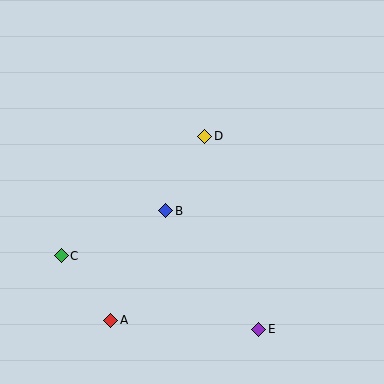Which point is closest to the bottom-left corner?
Point A is closest to the bottom-left corner.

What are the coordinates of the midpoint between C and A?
The midpoint between C and A is at (86, 288).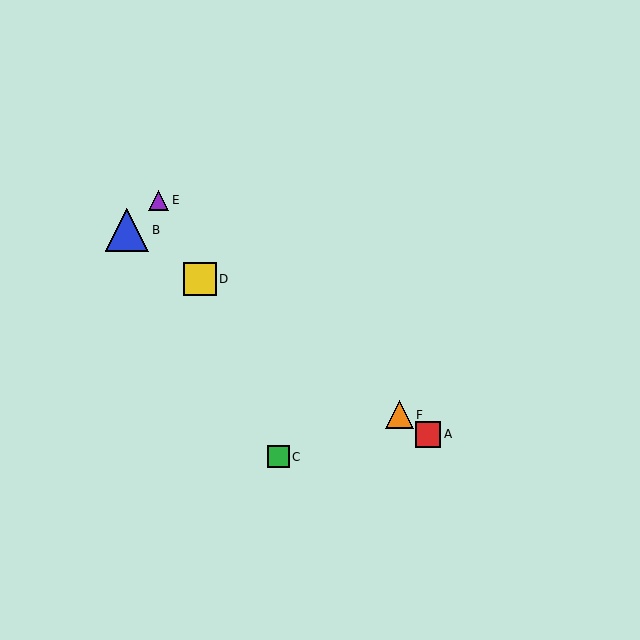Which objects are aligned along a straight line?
Objects A, B, D, F are aligned along a straight line.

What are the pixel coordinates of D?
Object D is at (200, 279).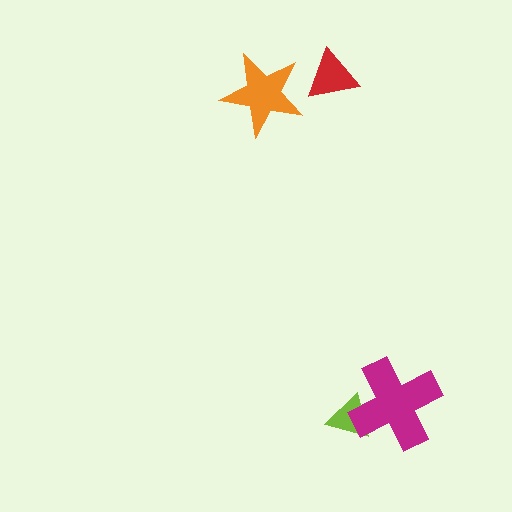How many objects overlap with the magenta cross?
1 object overlaps with the magenta cross.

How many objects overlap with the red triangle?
0 objects overlap with the red triangle.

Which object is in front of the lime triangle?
The magenta cross is in front of the lime triangle.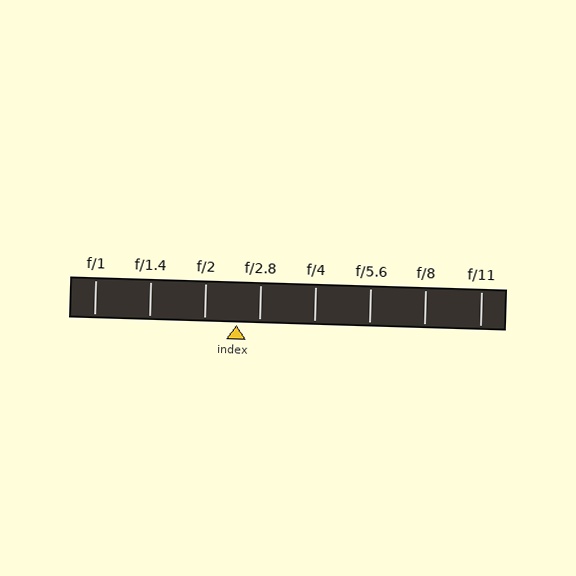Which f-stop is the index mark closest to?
The index mark is closest to f/2.8.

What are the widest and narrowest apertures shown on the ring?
The widest aperture shown is f/1 and the narrowest is f/11.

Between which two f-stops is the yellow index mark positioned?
The index mark is between f/2 and f/2.8.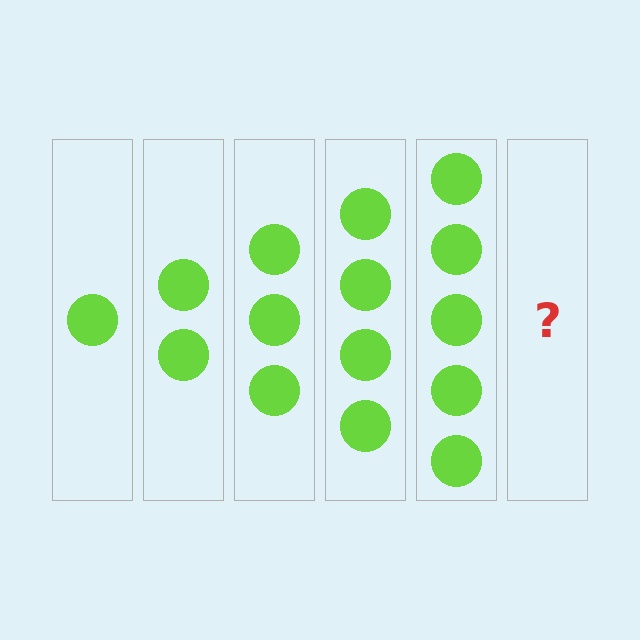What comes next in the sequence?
The next element should be 6 circles.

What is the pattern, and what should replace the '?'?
The pattern is that each step adds one more circle. The '?' should be 6 circles.